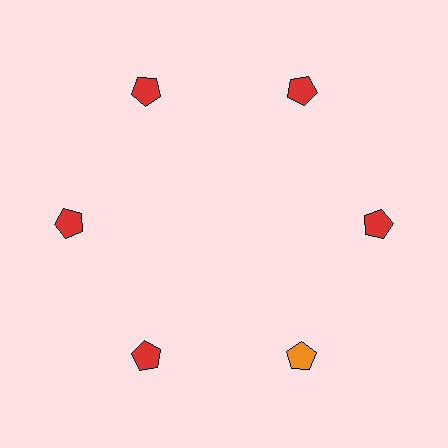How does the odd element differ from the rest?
It has a different color: orange instead of red.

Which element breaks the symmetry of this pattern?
The orange pentagon at roughly the 5 o'clock position breaks the symmetry. All other shapes are red pentagons.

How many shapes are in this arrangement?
There are 6 shapes arranged in a ring pattern.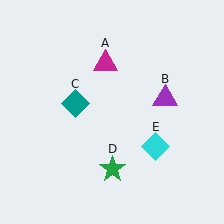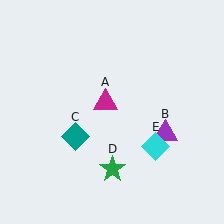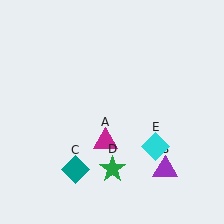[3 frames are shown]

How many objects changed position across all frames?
3 objects changed position: magenta triangle (object A), purple triangle (object B), teal diamond (object C).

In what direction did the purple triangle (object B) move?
The purple triangle (object B) moved down.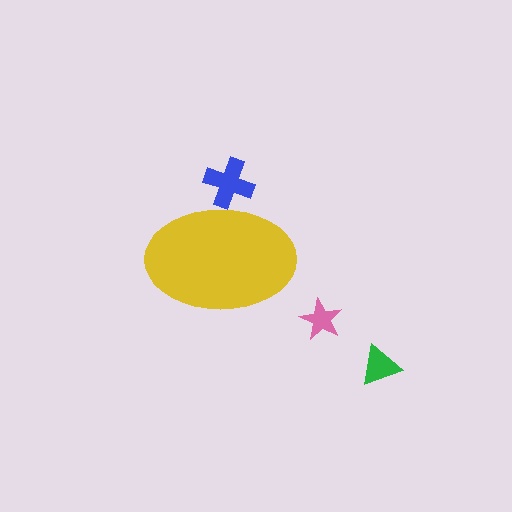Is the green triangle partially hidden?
No, the green triangle is fully visible.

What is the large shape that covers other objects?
A yellow ellipse.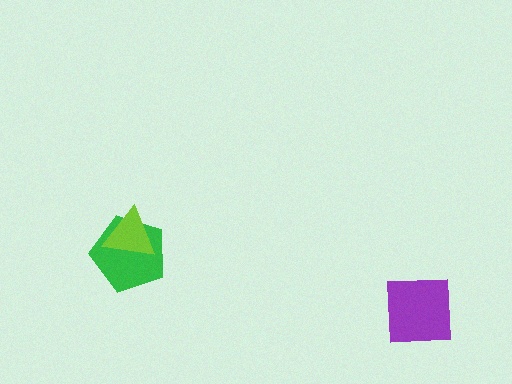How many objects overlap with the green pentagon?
1 object overlaps with the green pentagon.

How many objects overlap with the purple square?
0 objects overlap with the purple square.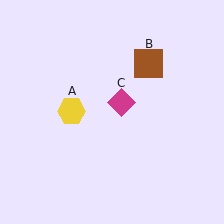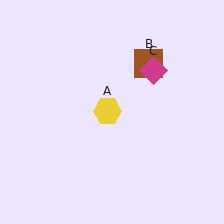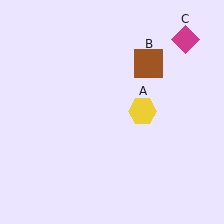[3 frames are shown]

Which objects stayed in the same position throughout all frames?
Brown square (object B) remained stationary.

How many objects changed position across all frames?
2 objects changed position: yellow hexagon (object A), magenta diamond (object C).